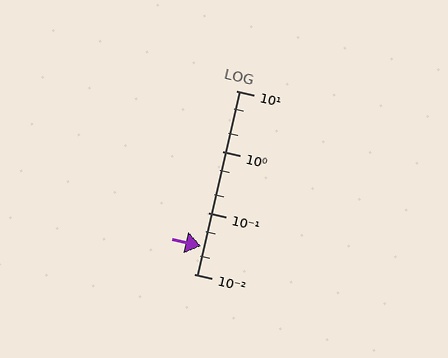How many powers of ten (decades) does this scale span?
The scale spans 3 decades, from 0.01 to 10.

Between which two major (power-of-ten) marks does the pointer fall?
The pointer is between 0.01 and 0.1.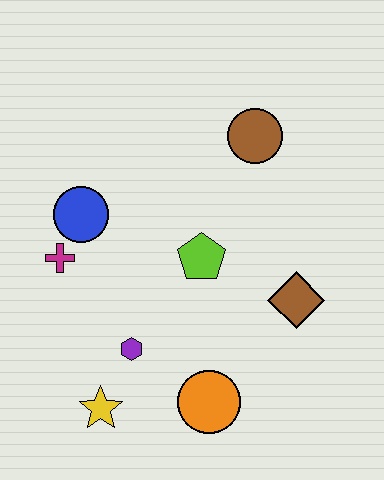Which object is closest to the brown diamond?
The lime pentagon is closest to the brown diamond.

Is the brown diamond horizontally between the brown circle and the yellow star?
No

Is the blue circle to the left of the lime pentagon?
Yes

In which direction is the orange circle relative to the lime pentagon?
The orange circle is below the lime pentagon.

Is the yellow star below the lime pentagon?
Yes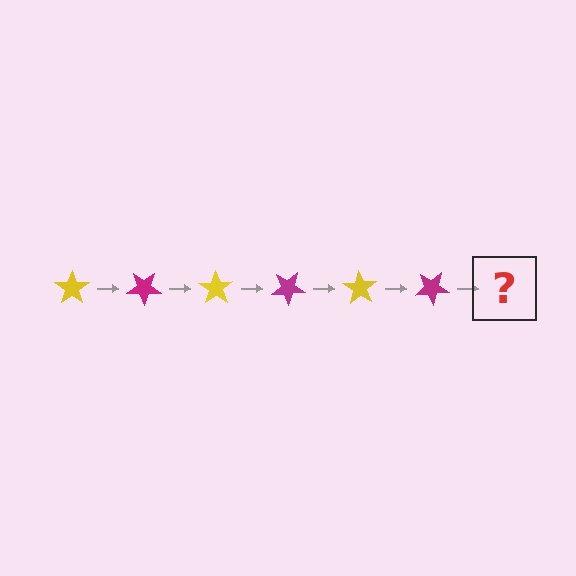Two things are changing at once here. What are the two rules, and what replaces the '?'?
The two rules are that it rotates 35 degrees each step and the color cycles through yellow and magenta. The '?' should be a yellow star, rotated 210 degrees from the start.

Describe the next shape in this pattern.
It should be a yellow star, rotated 210 degrees from the start.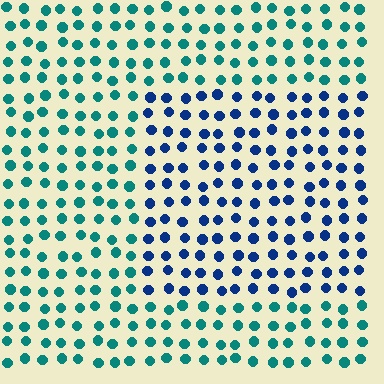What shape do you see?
I see a rectangle.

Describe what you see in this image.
The image is filled with small teal elements in a uniform arrangement. A rectangle-shaped region is visible where the elements are tinted to a slightly different hue, forming a subtle color boundary.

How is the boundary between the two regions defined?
The boundary is defined purely by a slight shift in hue (about 45 degrees). Spacing, size, and orientation are identical on both sides.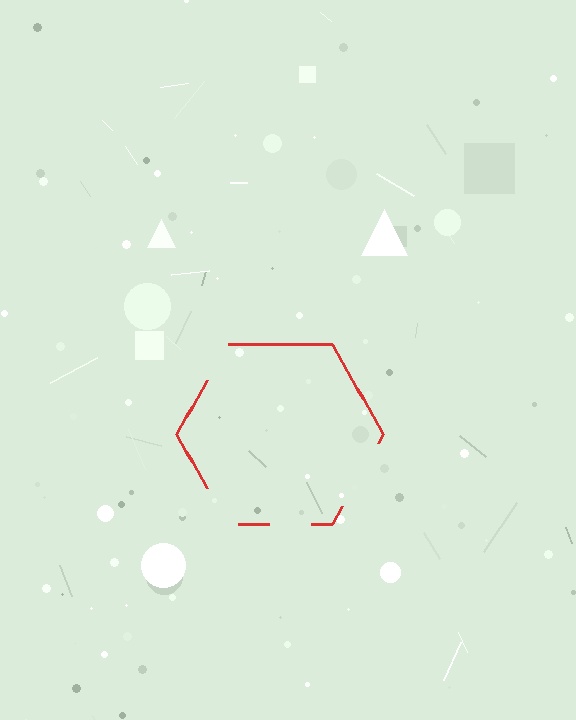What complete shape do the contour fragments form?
The contour fragments form a hexagon.